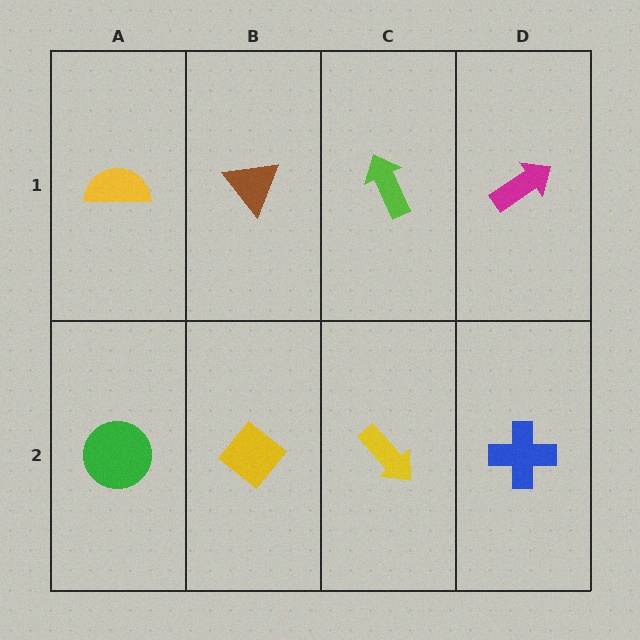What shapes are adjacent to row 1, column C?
A yellow arrow (row 2, column C), a brown triangle (row 1, column B), a magenta arrow (row 1, column D).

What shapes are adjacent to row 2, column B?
A brown triangle (row 1, column B), a green circle (row 2, column A), a yellow arrow (row 2, column C).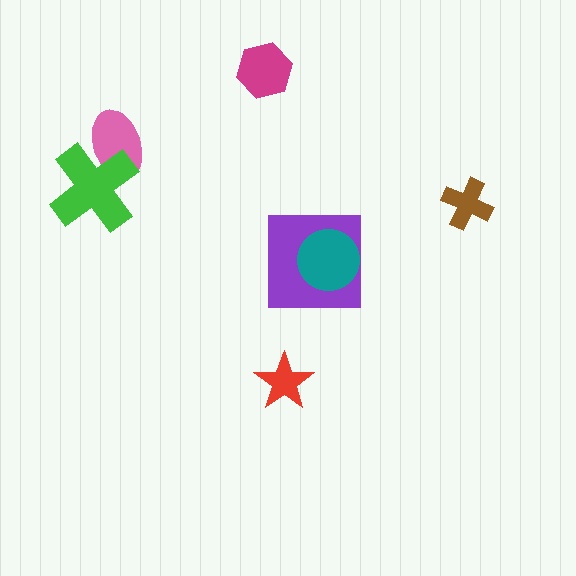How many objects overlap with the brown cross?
0 objects overlap with the brown cross.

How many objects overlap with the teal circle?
1 object overlaps with the teal circle.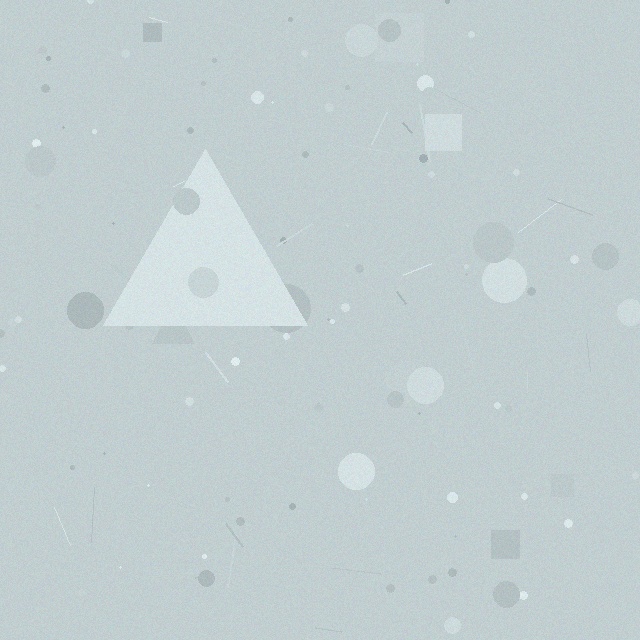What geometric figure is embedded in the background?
A triangle is embedded in the background.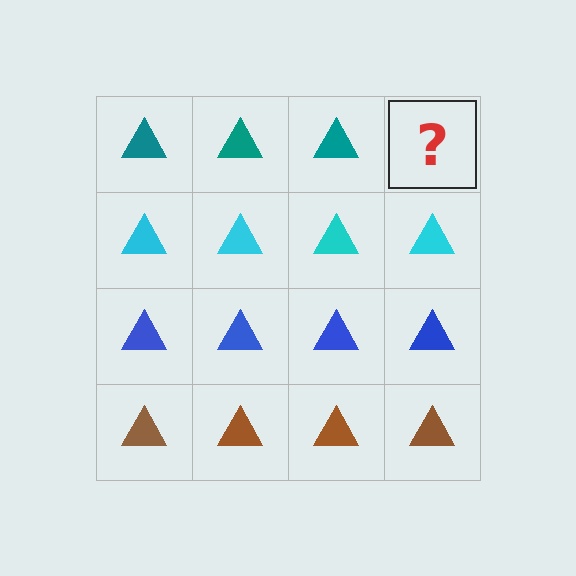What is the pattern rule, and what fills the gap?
The rule is that each row has a consistent color. The gap should be filled with a teal triangle.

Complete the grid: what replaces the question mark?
The question mark should be replaced with a teal triangle.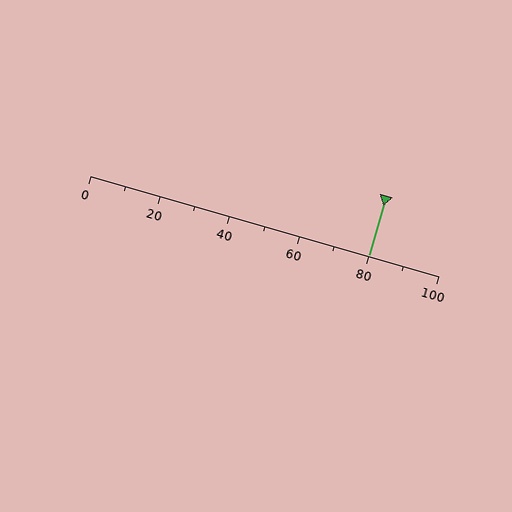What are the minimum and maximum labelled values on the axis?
The axis runs from 0 to 100.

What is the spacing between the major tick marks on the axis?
The major ticks are spaced 20 apart.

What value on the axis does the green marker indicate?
The marker indicates approximately 80.